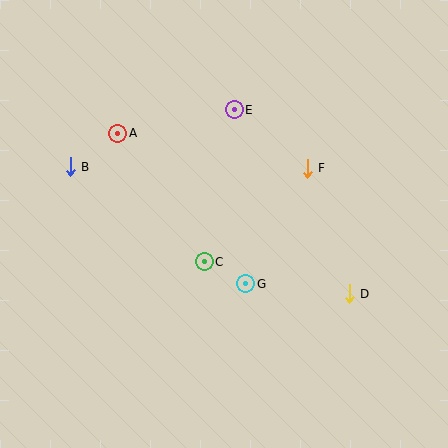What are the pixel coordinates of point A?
Point A is at (118, 133).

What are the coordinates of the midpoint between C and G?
The midpoint between C and G is at (225, 273).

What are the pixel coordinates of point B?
Point B is at (70, 167).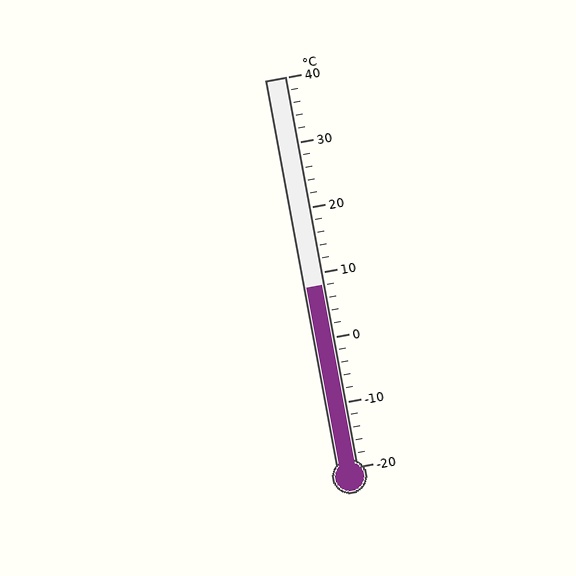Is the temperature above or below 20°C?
The temperature is below 20°C.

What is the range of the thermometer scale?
The thermometer scale ranges from -20°C to 40°C.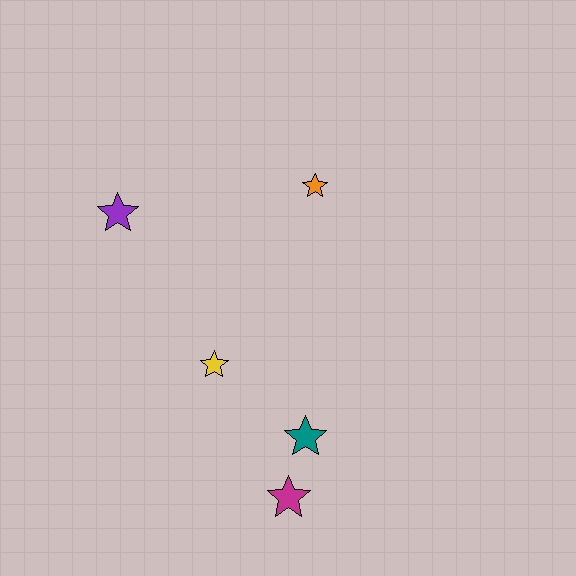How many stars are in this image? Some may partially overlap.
There are 5 stars.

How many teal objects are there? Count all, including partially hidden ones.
There is 1 teal object.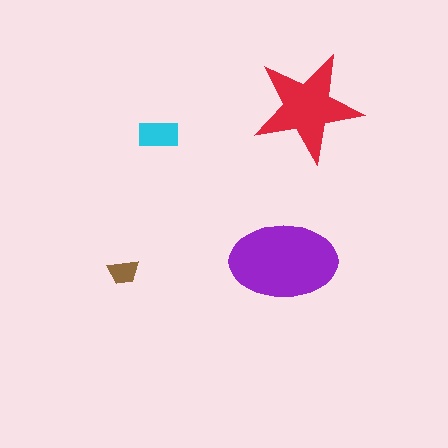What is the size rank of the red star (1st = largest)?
2nd.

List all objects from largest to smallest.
The purple ellipse, the red star, the cyan rectangle, the brown trapezoid.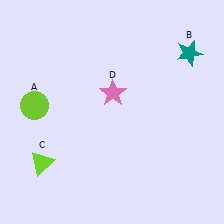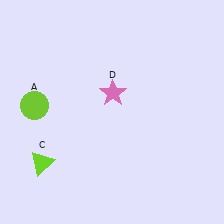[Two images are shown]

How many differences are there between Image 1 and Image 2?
There is 1 difference between the two images.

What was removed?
The teal star (B) was removed in Image 2.